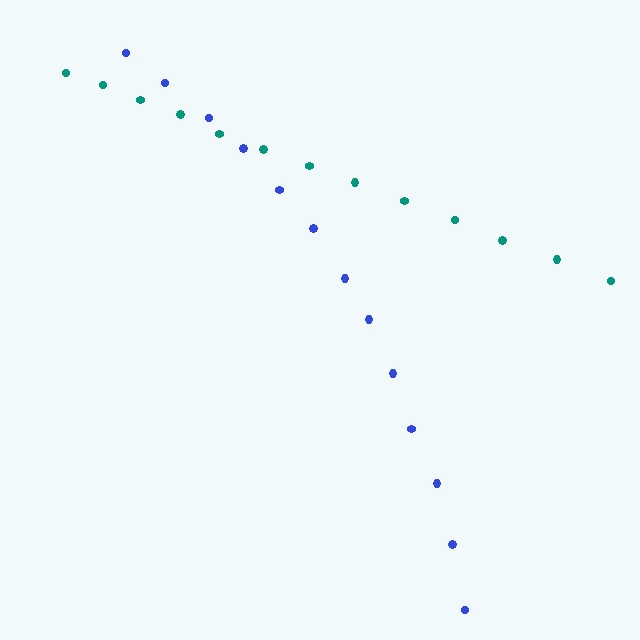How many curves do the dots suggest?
There are 2 distinct paths.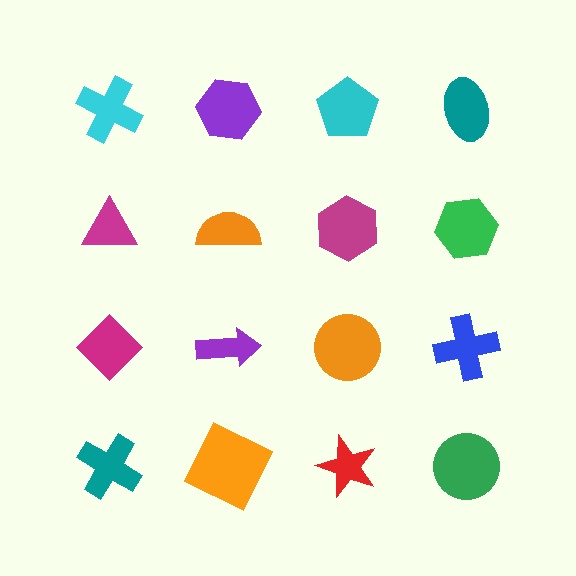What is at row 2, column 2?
An orange semicircle.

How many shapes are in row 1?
4 shapes.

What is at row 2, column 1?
A magenta triangle.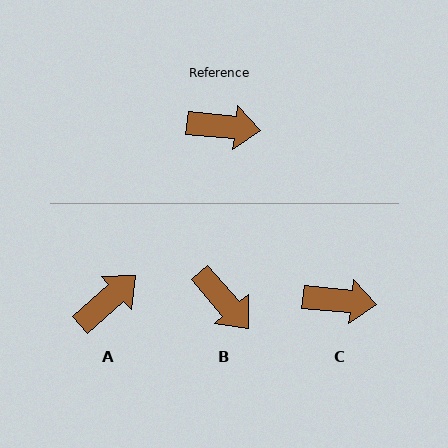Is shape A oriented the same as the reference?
No, it is off by about 47 degrees.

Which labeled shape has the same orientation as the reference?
C.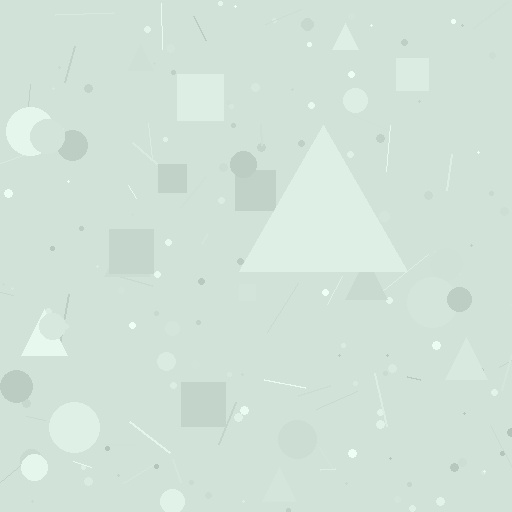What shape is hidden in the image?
A triangle is hidden in the image.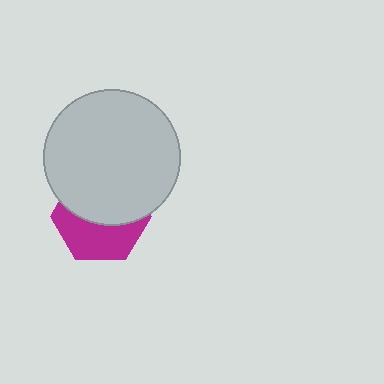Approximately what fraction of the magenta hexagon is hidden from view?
Roughly 55% of the magenta hexagon is hidden behind the light gray circle.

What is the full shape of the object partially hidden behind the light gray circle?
The partially hidden object is a magenta hexagon.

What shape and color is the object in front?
The object in front is a light gray circle.